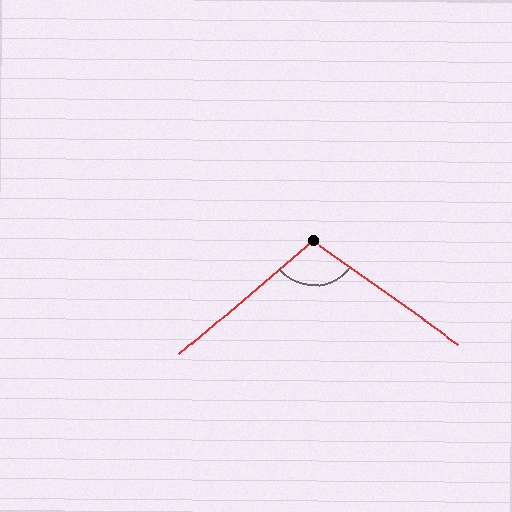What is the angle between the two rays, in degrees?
Approximately 104 degrees.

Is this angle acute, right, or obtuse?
It is obtuse.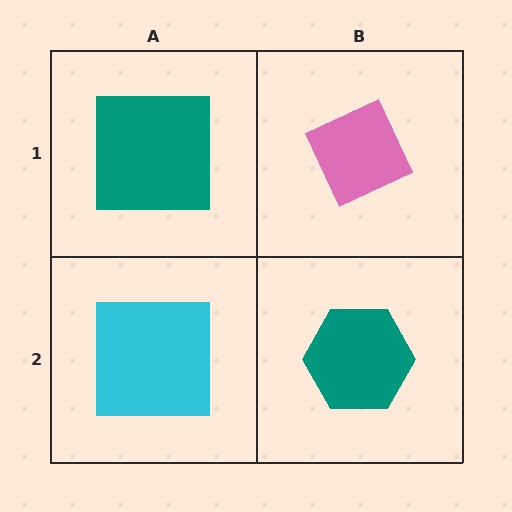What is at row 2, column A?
A cyan square.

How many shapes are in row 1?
2 shapes.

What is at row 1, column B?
A pink diamond.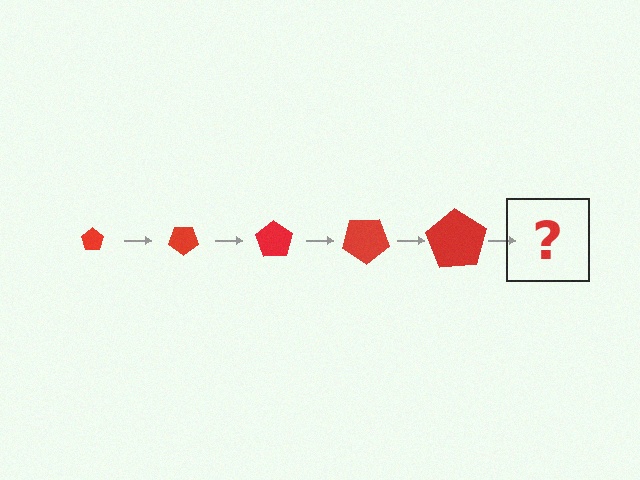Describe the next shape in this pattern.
It should be a pentagon, larger than the previous one and rotated 175 degrees from the start.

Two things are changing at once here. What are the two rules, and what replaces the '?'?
The two rules are that the pentagon grows larger each step and it rotates 35 degrees each step. The '?' should be a pentagon, larger than the previous one and rotated 175 degrees from the start.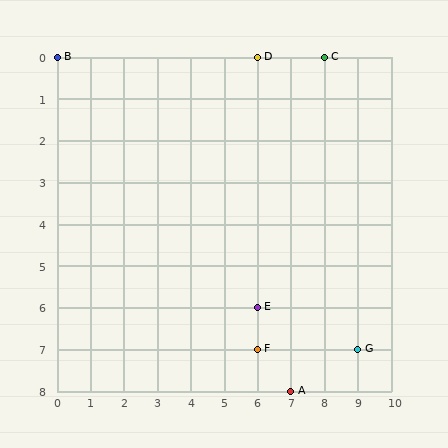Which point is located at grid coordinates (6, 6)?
Point E is at (6, 6).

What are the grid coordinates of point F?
Point F is at grid coordinates (6, 7).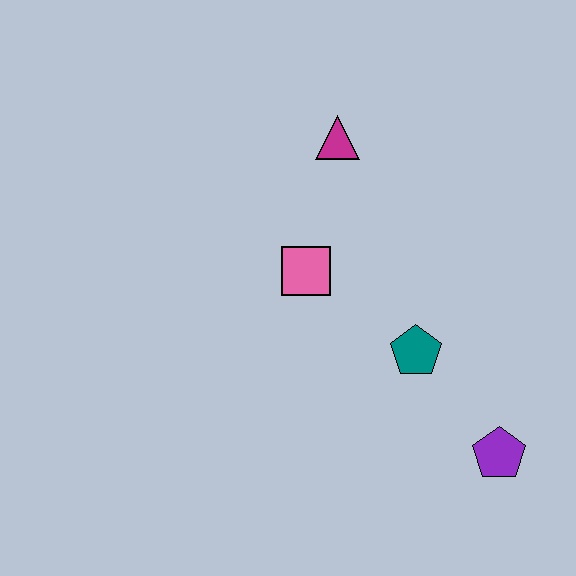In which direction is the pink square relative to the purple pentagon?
The pink square is to the left of the purple pentagon.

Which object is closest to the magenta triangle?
The pink square is closest to the magenta triangle.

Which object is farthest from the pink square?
The purple pentagon is farthest from the pink square.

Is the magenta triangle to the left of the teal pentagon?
Yes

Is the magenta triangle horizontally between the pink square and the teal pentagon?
Yes